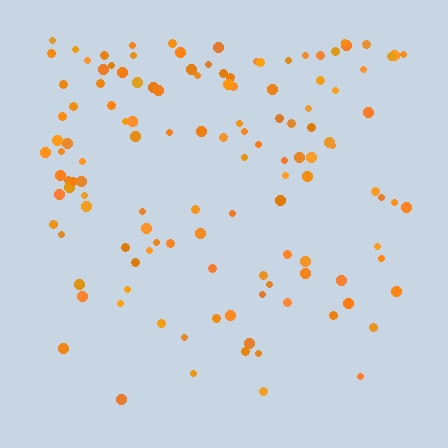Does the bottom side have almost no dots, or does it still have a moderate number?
Still a moderate number, just noticeably fewer than the top.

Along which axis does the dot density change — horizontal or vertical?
Vertical.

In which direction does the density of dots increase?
From bottom to top, with the top side densest.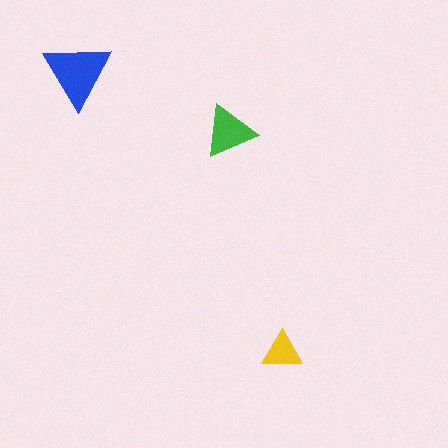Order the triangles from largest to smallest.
the blue one, the green one, the yellow one.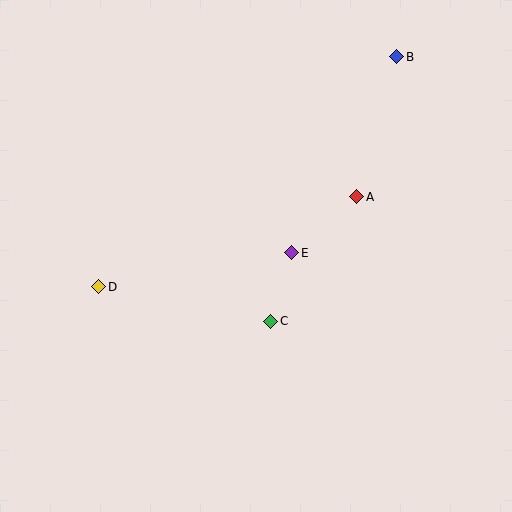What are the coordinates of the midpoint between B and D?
The midpoint between B and D is at (248, 172).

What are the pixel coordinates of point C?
Point C is at (271, 321).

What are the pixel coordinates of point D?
Point D is at (99, 287).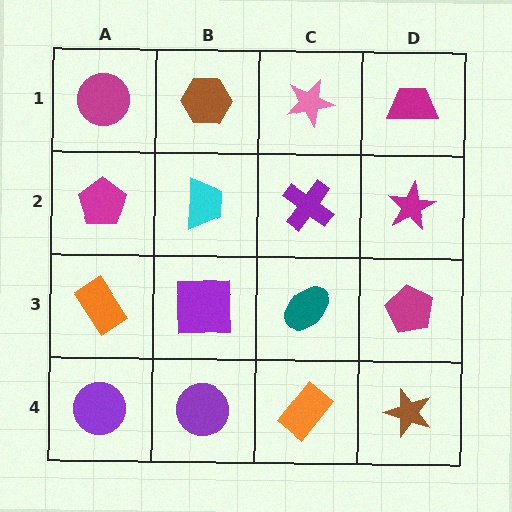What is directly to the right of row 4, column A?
A purple circle.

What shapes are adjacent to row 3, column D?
A magenta star (row 2, column D), a brown star (row 4, column D), a teal ellipse (row 3, column C).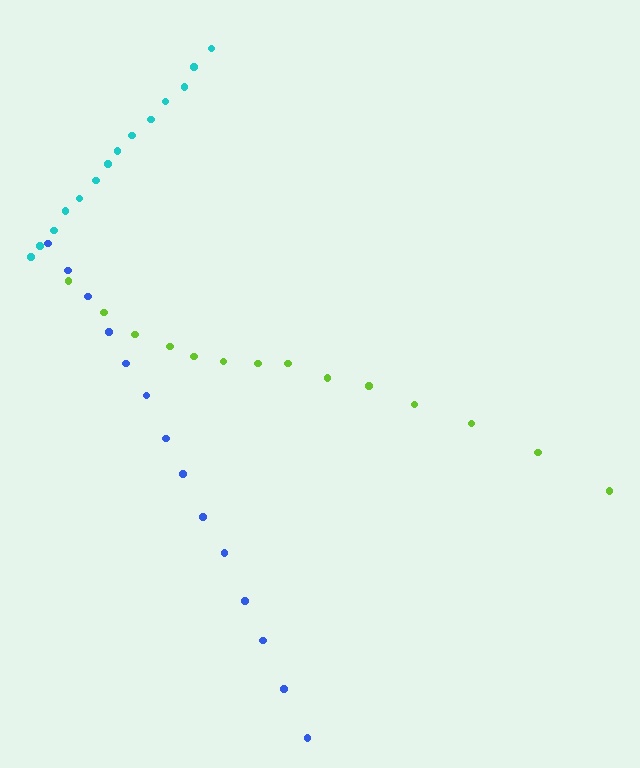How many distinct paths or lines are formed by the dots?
There are 3 distinct paths.